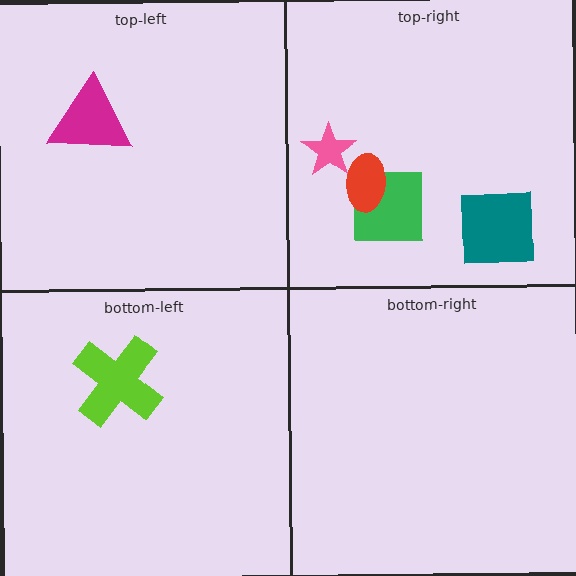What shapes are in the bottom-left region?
The lime cross.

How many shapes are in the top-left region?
1.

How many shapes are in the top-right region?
4.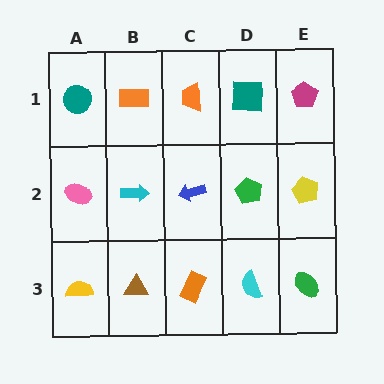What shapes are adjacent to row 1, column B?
A cyan arrow (row 2, column B), a teal circle (row 1, column A), an orange trapezoid (row 1, column C).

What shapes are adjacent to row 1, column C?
A blue arrow (row 2, column C), an orange rectangle (row 1, column B), a teal square (row 1, column D).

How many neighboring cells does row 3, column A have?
2.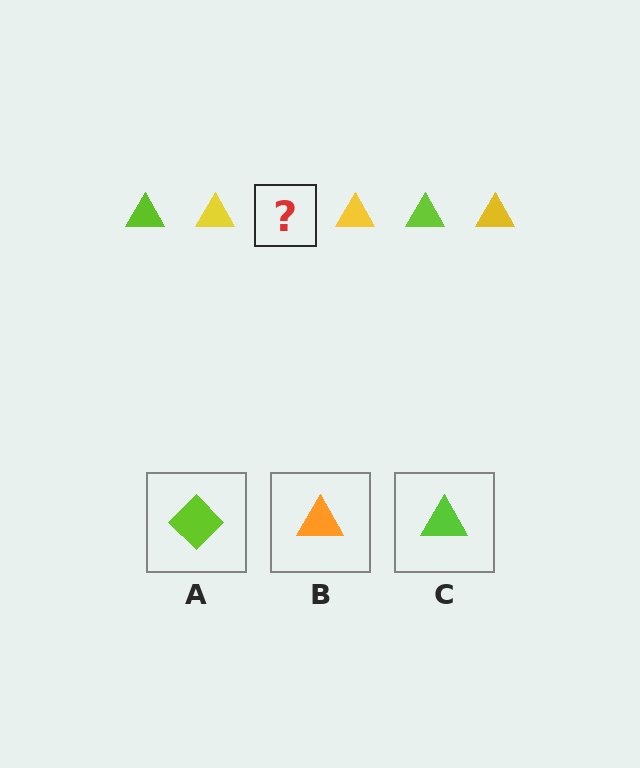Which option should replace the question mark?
Option C.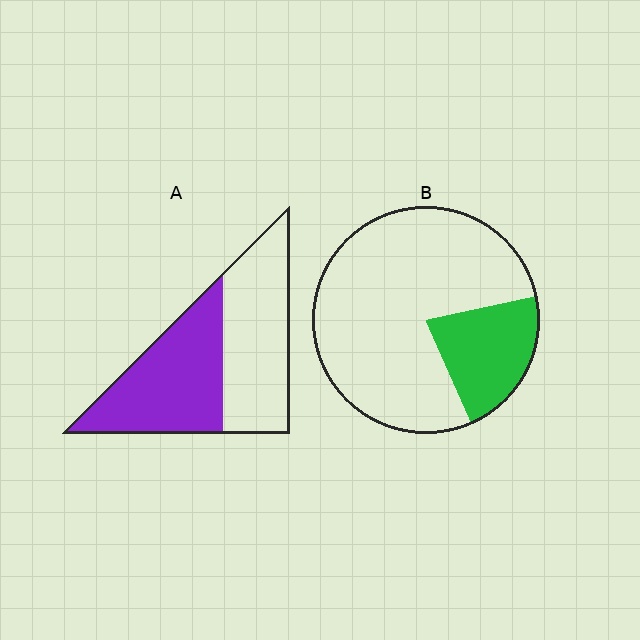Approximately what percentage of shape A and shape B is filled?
A is approximately 50% and B is approximately 20%.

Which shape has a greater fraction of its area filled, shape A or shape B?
Shape A.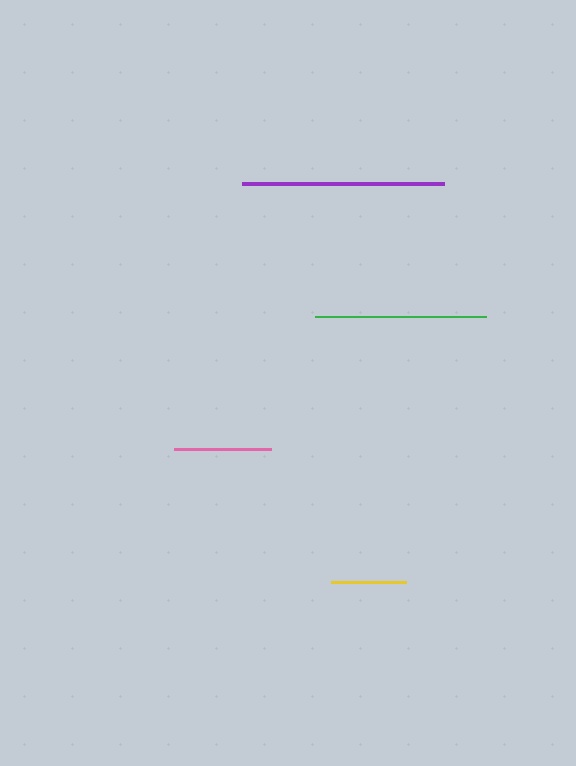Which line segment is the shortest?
The yellow line is the shortest at approximately 74 pixels.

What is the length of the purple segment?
The purple segment is approximately 202 pixels long.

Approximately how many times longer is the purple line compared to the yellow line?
The purple line is approximately 2.7 times the length of the yellow line.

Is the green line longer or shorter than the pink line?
The green line is longer than the pink line.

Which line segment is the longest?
The purple line is the longest at approximately 202 pixels.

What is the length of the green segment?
The green segment is approximately 171 pixels long.